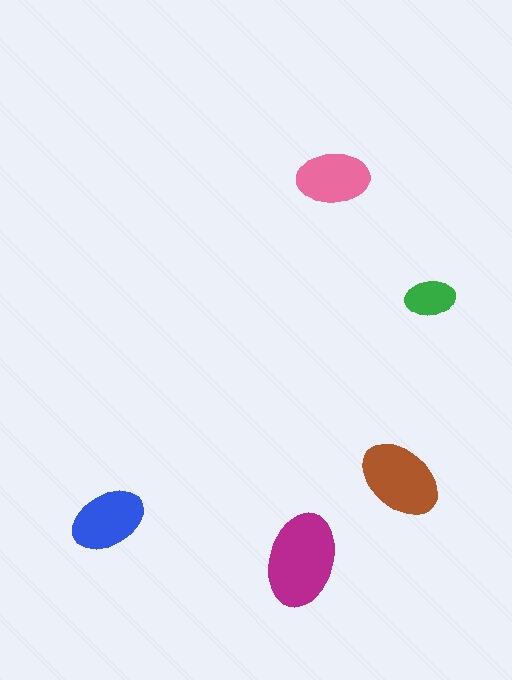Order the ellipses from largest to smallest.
the magenta one, the brown one, the blue one, the pink one, the green one.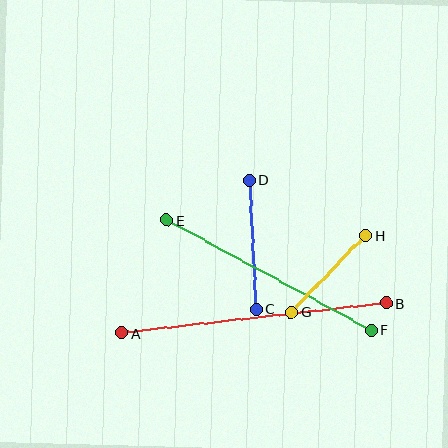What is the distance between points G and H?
The distance is approximately 107 pixels.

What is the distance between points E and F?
The distance is approximately 232 pixels.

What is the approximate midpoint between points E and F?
The midpoint is at approximately (269, 275) pixels.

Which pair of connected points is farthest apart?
Points A and B are farthest apart.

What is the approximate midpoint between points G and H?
The midpoint is at approximately (328, 274) pixels.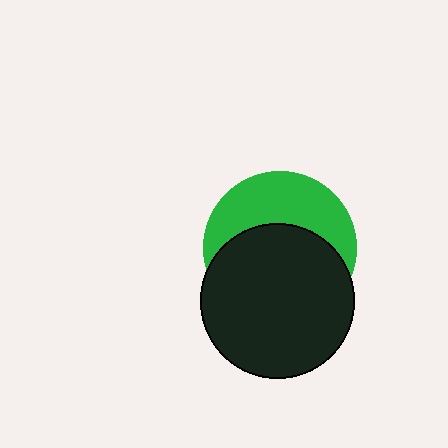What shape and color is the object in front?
The object in front is a black circle.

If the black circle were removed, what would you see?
You would see the complete green circle.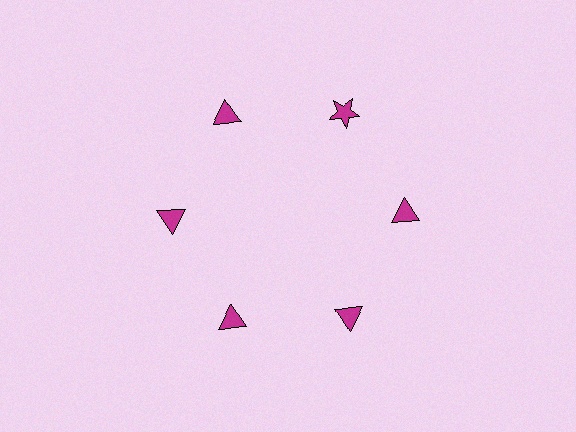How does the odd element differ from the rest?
It has a different shape: star instead of triangle.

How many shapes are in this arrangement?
There are 6 shapes arranged in a ring pattern.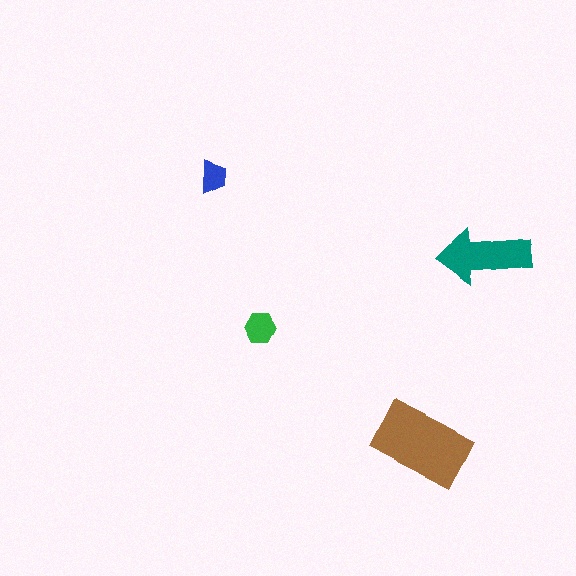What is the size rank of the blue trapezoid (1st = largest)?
4th.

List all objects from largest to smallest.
The brown rectangle, the teal arrow, the green hexagon, the blue trapezoid.